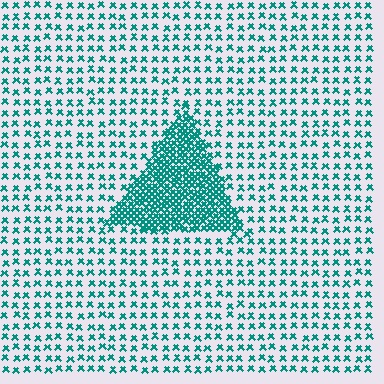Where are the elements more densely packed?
The elements are more densely packed inside the triangle boundary.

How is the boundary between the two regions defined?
The boundary is defined by a change in element density (approximately 3.1x ratio). All elements are the same color, size, and shape.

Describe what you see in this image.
The image contains small teal elements arranged at two different densities. A triangle-shaped region is visible where the elements are more densely packed than the surrounding area.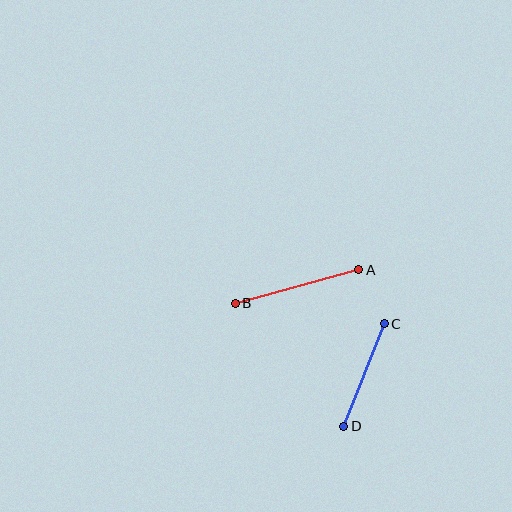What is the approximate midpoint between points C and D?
The midpoint is at approximately (364, 375) pixels.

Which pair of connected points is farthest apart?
Points A and B are farthest apart.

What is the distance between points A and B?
The distance is approximately 128 pixels.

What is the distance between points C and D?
The distance is approximately 110 pixels.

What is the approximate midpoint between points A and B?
The midpoint is at approximately (297, 286) pixels.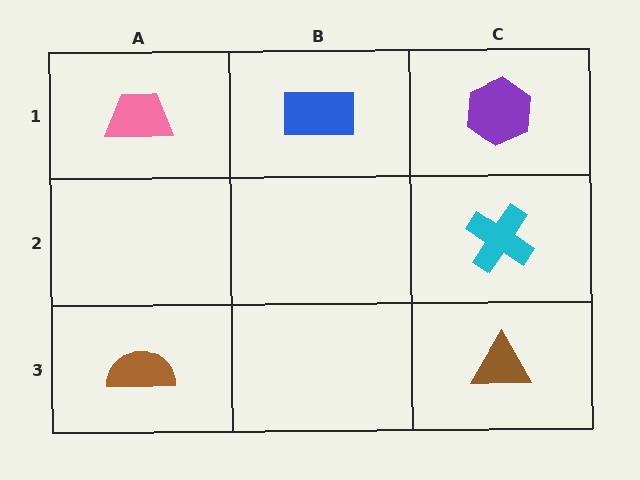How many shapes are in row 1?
3 shapes.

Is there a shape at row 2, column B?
No, that cell is empty.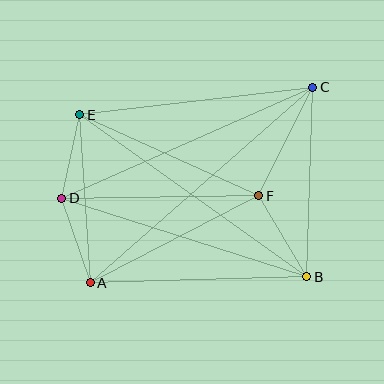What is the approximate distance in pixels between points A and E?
The distance between A and E is approximately 168 pixels.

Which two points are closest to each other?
Points D and E are closest to each other.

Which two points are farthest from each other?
Points A and C are farthest from each other.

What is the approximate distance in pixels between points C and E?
The distance between C and E is approximately 234 pixels.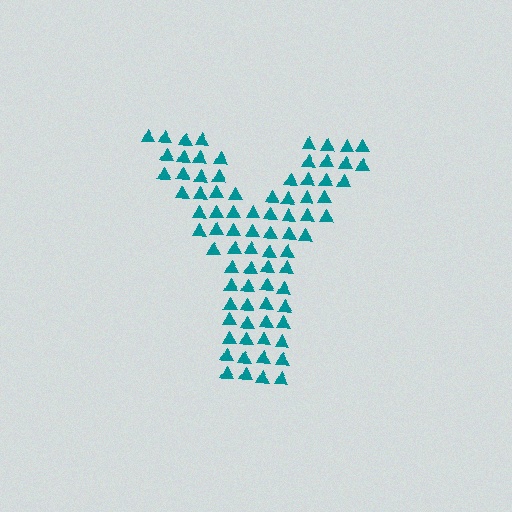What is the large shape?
The large shape is the letter Y.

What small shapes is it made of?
It is made of small triangles.